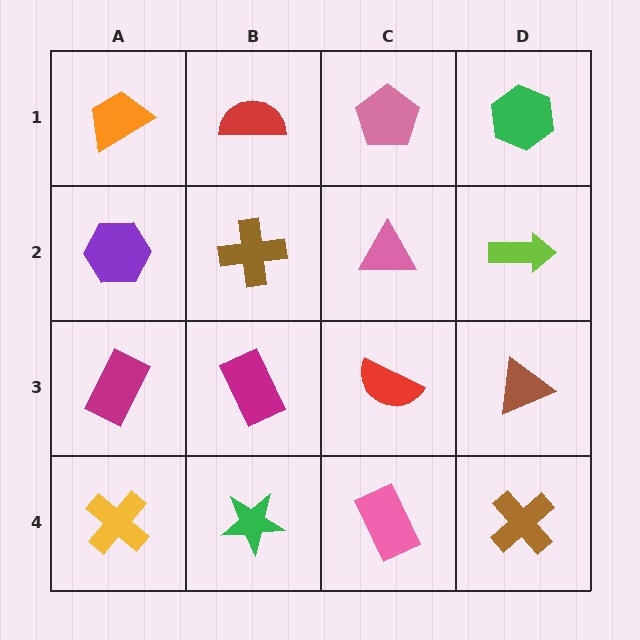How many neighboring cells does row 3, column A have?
3.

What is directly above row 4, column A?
A magenta rectangle.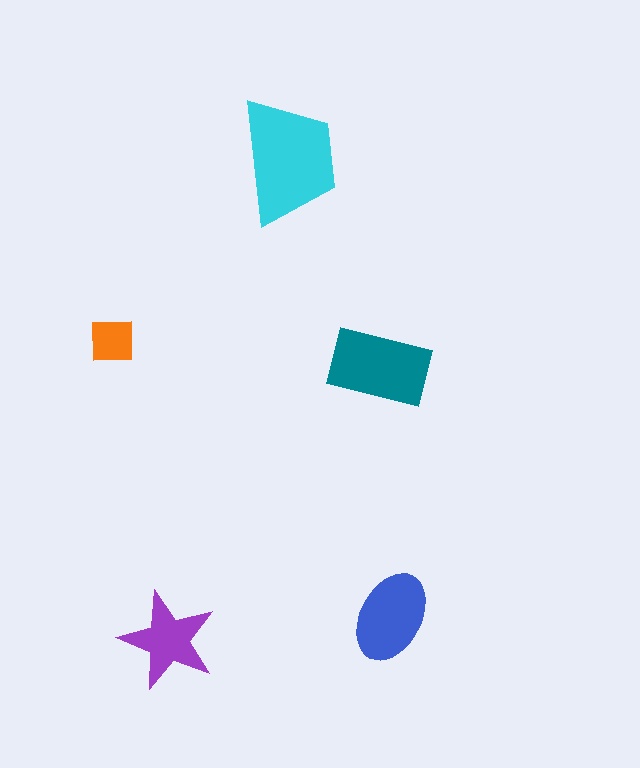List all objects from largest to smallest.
The cyan trapezoid, the teal rectangle, the blue ellipse, the purple star, the orange square.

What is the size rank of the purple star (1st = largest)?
4th.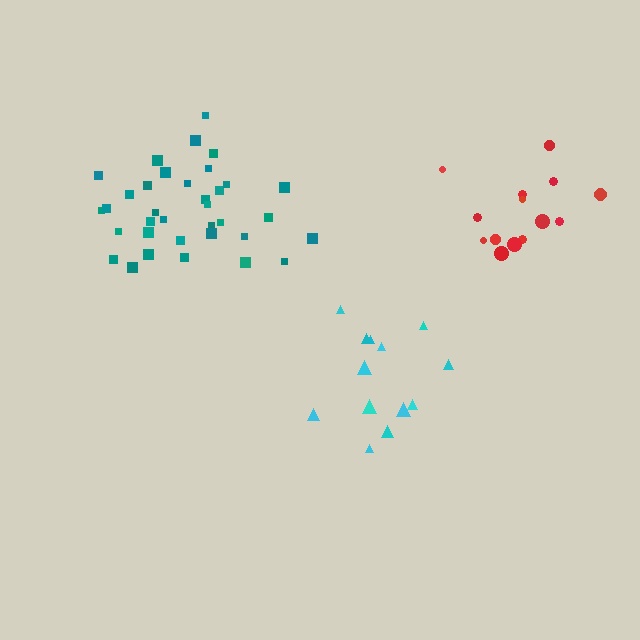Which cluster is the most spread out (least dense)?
Red.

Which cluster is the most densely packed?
Teal.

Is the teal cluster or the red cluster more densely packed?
Teal.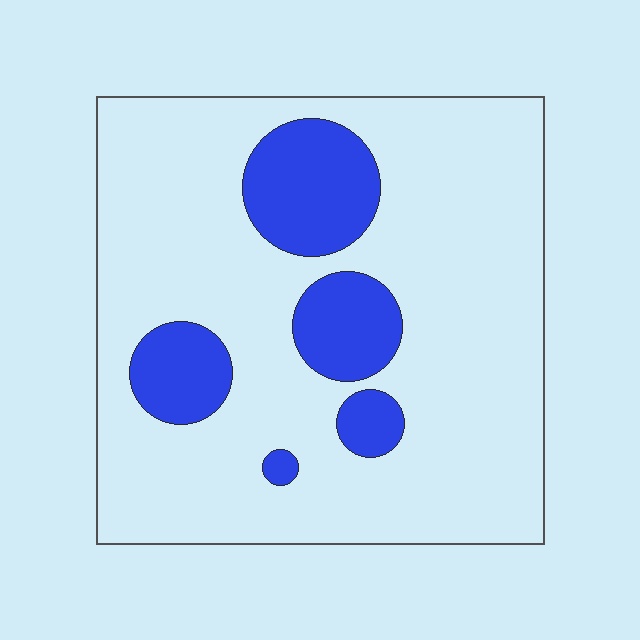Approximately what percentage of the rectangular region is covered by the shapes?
Approximately 20%.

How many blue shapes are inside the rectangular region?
5.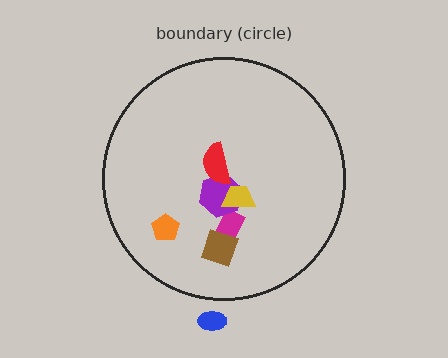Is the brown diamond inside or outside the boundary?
Inside.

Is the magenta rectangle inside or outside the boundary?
Inside.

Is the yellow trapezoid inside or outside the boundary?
Inside.